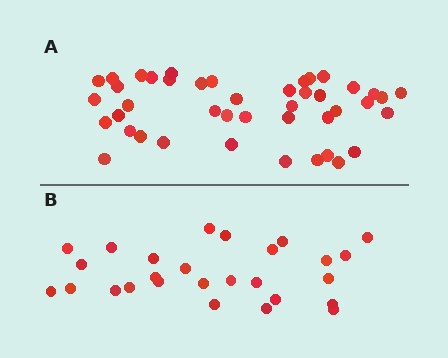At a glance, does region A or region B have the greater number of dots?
Region A (the top region) has more dots.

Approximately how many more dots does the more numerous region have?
Region A has approximately 15 more dots than region B.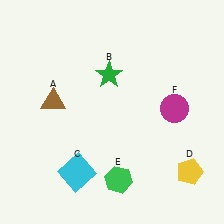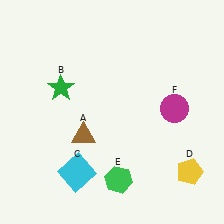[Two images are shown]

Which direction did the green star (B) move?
The green star (B) moved left.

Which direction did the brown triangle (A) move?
The brown triangle (A) moved down.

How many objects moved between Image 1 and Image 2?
2 objects moved between the two images.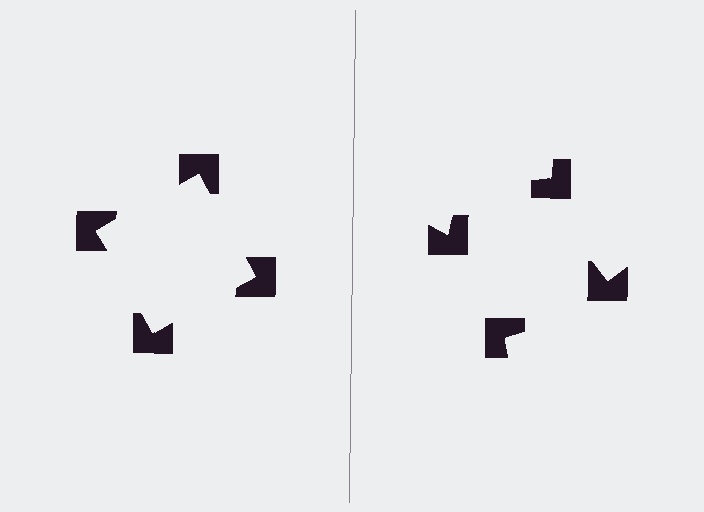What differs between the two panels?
The notched squares are positioned identically on both sides; only the wedge orientations differ. On the left they align to a square; on the right they are misaligned.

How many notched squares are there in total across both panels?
8 — 4 on each side.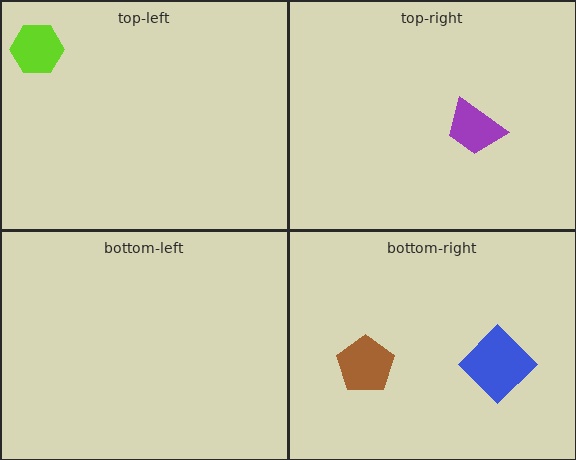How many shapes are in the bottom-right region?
2.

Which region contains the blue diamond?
The bottom-right region.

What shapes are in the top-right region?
The purple trapezoid.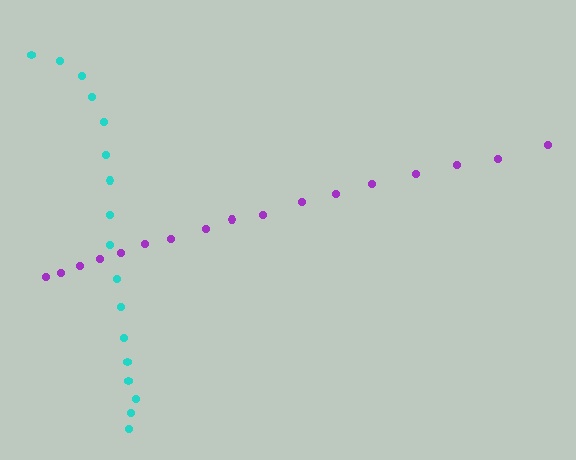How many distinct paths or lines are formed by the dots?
There are 2 distinct paths.